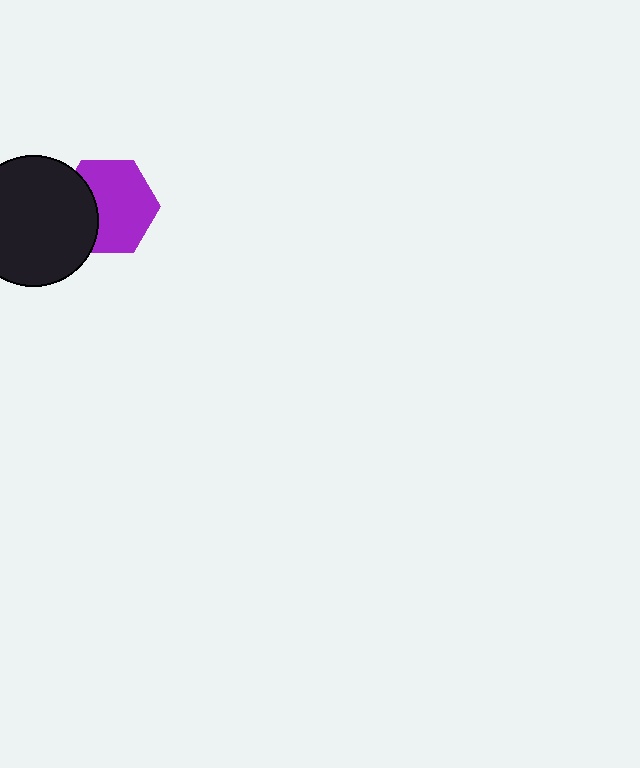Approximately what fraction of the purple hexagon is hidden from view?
Roughly 30% of the purple hexagon is hidden behind the black circle.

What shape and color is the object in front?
The object in front is a black circle.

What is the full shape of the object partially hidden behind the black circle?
The partially hidden object is a purple hexagon.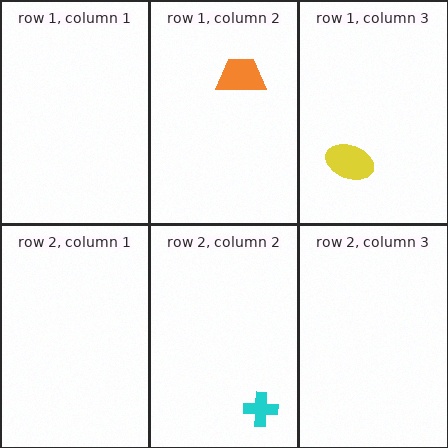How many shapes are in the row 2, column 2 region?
1.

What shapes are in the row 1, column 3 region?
The yellow ellipse.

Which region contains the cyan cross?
The row 2, column 2 region.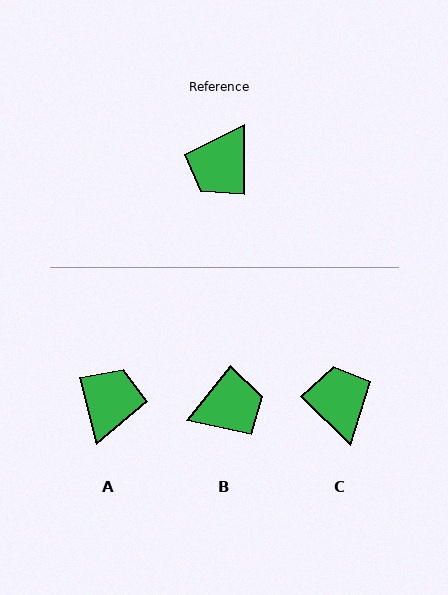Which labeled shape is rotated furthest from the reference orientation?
A, about 166 degrees away.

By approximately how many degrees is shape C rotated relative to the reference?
Approximately 134 degrees clockwise.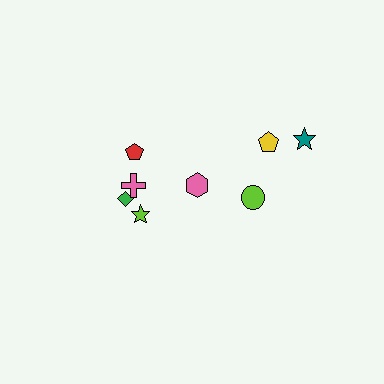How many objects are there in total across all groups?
There are 8 objects.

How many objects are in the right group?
There are 3 objects.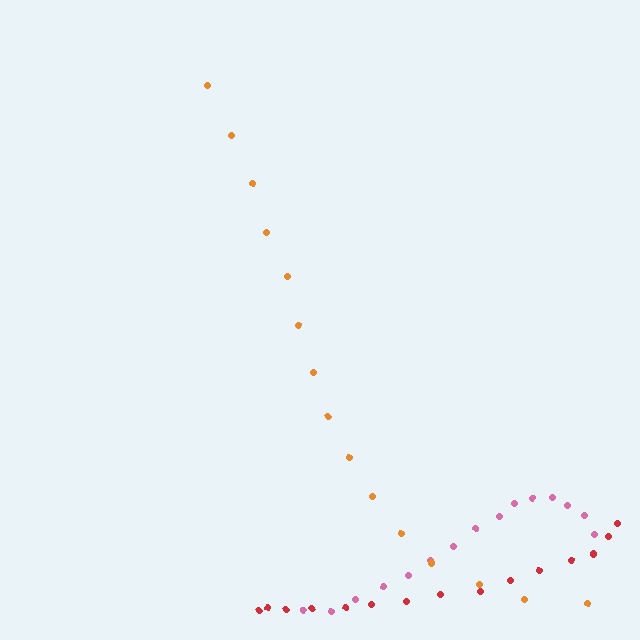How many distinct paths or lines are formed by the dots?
There are 3 distinct paths.